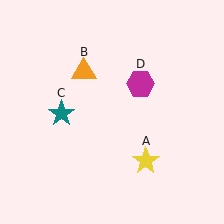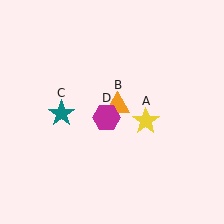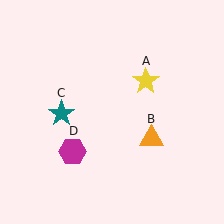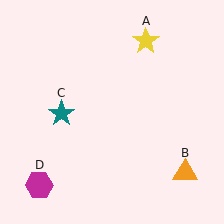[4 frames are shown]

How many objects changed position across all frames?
3 objects changed position: yellow star (object A), orange triangle (object B), magenta hexagon (object D).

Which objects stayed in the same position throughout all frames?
Teal star (object C) remained stationary.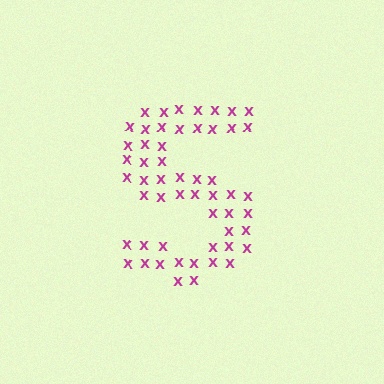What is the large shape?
The large shape is the letter S.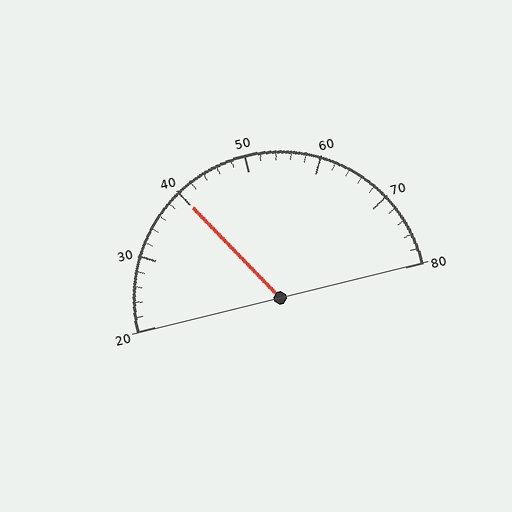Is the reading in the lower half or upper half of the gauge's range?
The reading is in the lower half of the range (20 to 80).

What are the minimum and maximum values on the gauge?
The gauge ranges from 20 to 80.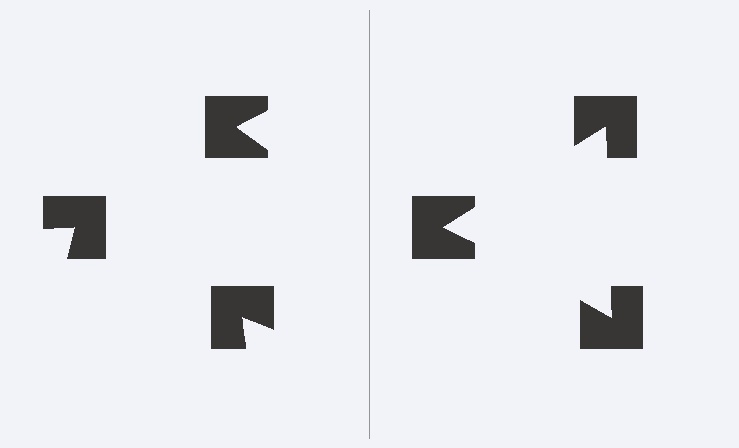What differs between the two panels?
The notched squares are positioned identically on both sides; only the wedge orientations differ. On the right they align to a triangle; on the left they are misaligned.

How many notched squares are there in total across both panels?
6 — 3 on each side.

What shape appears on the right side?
An illusory triangle.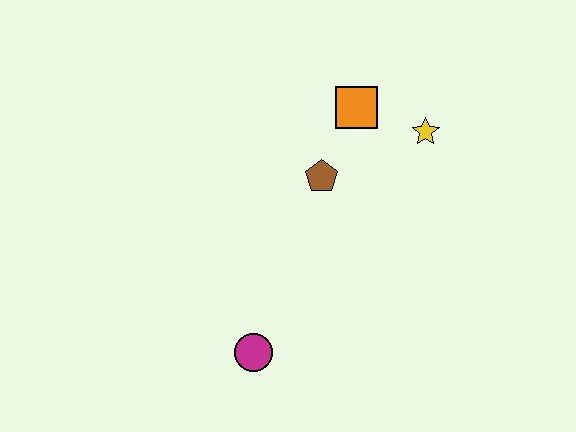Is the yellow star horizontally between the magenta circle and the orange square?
No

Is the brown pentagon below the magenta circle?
No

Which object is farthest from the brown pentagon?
The magenta circle is farthest from the brown pentagon.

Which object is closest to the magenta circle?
The brown pentagon is closest to the magenta circle.